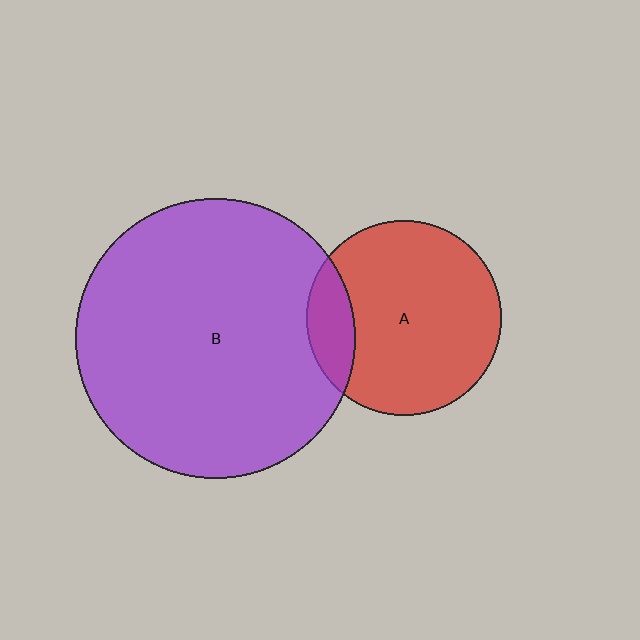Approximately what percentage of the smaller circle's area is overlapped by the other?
Approximately 15%.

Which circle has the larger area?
Circle B (purple).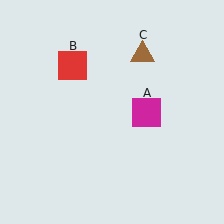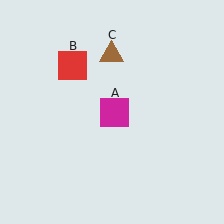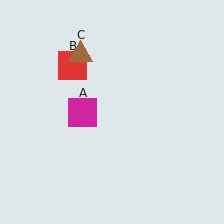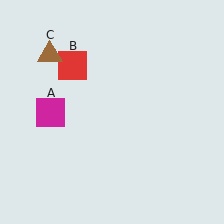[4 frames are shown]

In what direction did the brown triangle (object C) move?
The brown triangle (object C) moved left.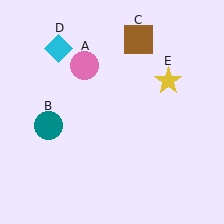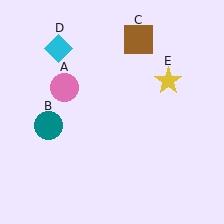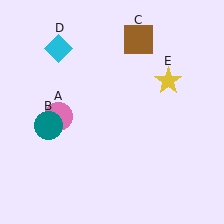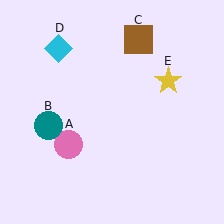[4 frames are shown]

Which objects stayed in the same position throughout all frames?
Teal circle (object B) and brown square (object C) and cyan diamond (object D) and yellow star (object E) remained stationary.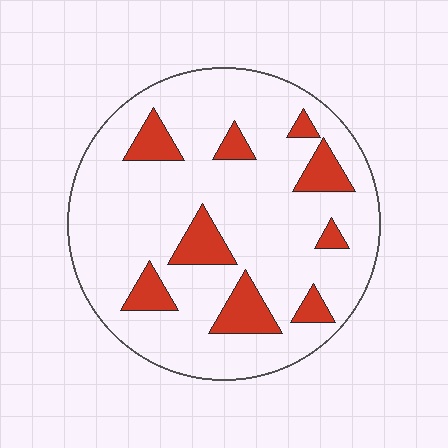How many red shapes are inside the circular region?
9.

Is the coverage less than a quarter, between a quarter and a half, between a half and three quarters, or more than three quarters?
Less than a quarter.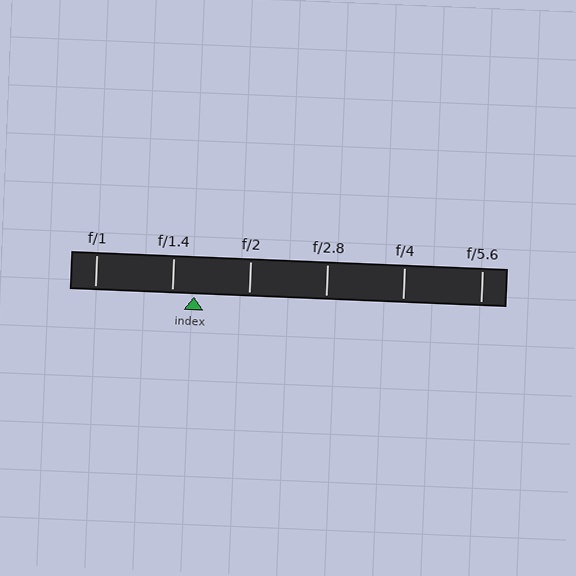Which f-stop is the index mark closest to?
The index mark is closest to f/1.4.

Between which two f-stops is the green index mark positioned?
The index mark is between f/1.4 and f/2.